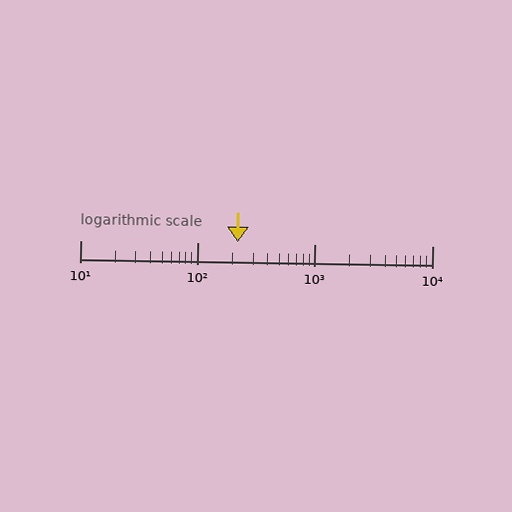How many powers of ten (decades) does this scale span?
The scale spans 3 decades, from 10 to 10000.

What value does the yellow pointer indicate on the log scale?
The pointer indicates approximately 220.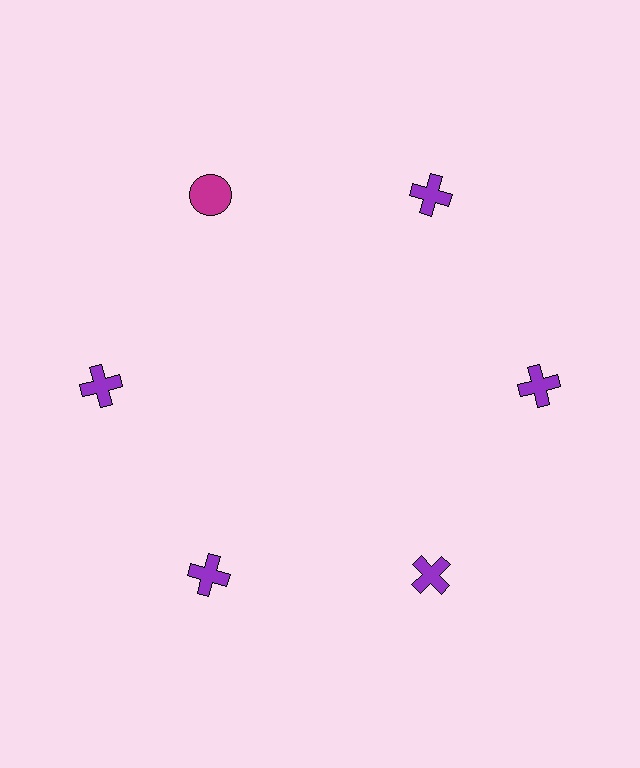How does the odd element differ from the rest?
It differs in both color (magenta instead of purple) and shape (circle instead of cross).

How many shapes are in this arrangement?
There are 6 shapes arranged in a ring pattern.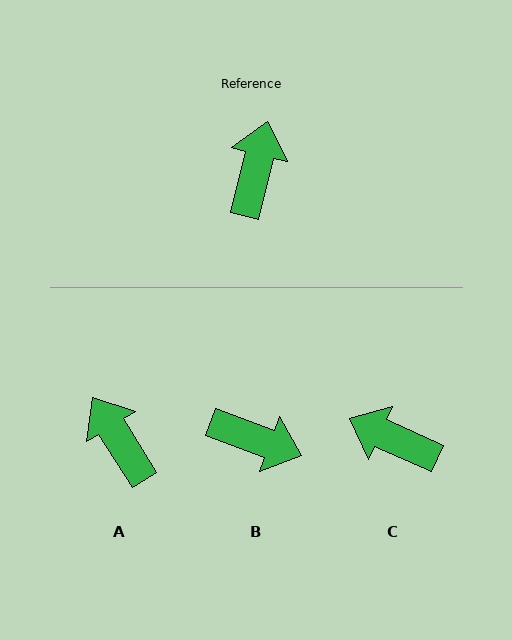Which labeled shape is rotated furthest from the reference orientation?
B, about 97 degrees away.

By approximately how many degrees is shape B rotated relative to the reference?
Approximately 97 degrees clockwise.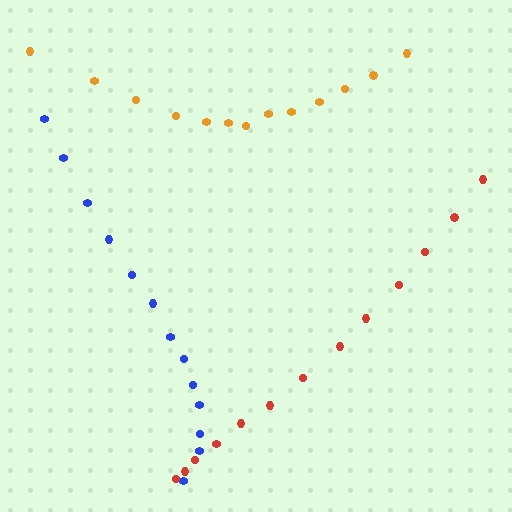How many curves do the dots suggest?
There are 3 distinct paths.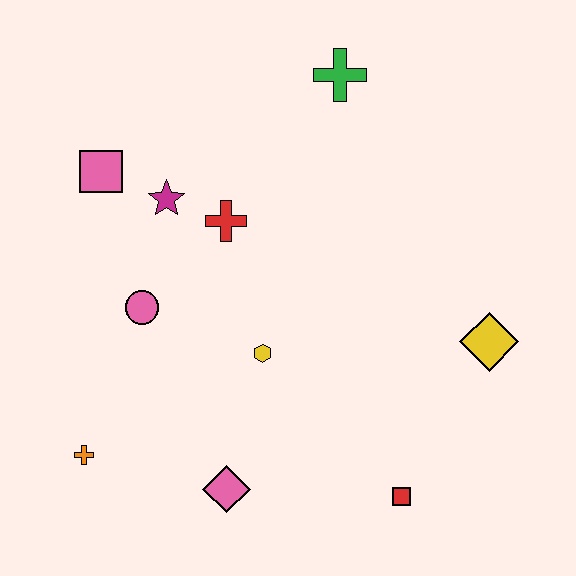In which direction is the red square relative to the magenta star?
The red square is below the magenta star.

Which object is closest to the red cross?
The magenta star is closest to the red cross.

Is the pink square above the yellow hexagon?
Yes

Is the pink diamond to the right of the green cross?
No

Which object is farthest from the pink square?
The red square is farthest from the pink square.